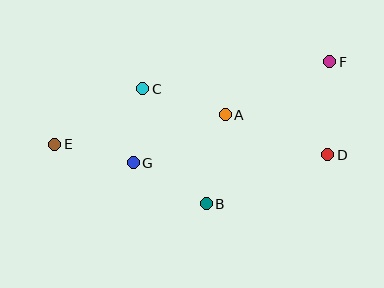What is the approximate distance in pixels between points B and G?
The distance between B and G is approximately 84 pixels.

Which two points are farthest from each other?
Points E and F are farthest from each other.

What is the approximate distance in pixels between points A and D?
The distance between A and D is approximately 110 pixels.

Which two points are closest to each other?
Points C and G are closest to each other.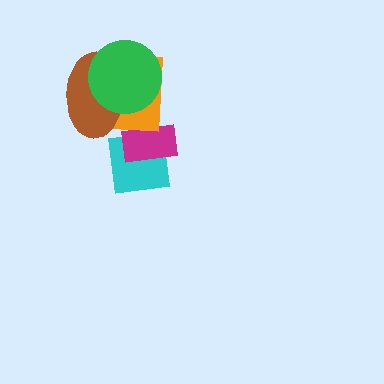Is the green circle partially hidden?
No, no other shape covers it.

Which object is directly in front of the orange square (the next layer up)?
The brown ellipse is directly in front of the orange square.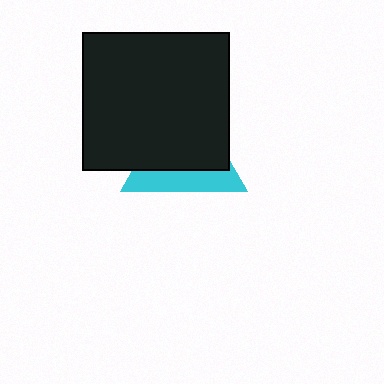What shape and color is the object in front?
The object in front is a black rectangle.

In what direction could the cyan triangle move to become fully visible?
The cyan triangle could move down. That would shift it out from behind the black rectangle entirely.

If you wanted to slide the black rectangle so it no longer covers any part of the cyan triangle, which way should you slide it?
Slide it up — that is the most direct way to separate the two shapes.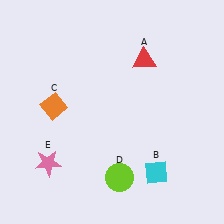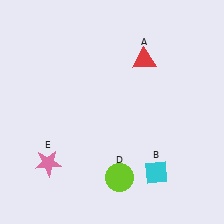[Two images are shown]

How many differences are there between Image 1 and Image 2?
There is 1 difference between the two images.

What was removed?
The orange diamond (C) was removed in Image 2.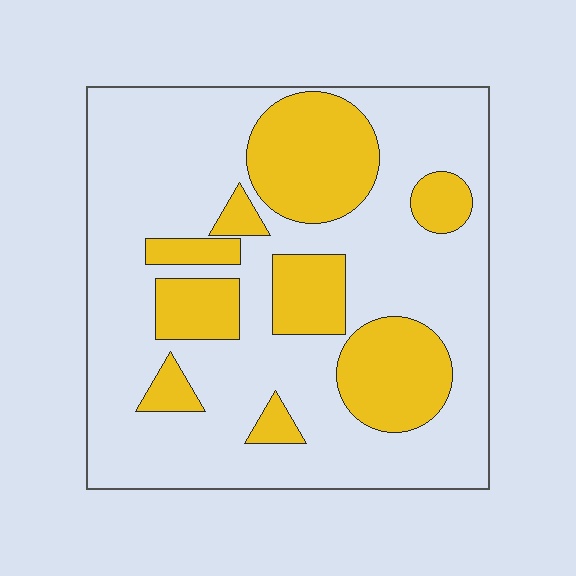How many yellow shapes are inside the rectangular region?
9.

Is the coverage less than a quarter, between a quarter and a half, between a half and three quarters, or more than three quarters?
Between a quarter and a half.